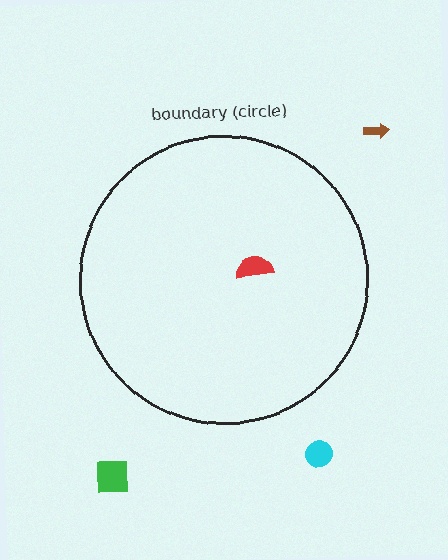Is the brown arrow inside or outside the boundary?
Outside.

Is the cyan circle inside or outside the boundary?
Outside.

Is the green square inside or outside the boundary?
Outside.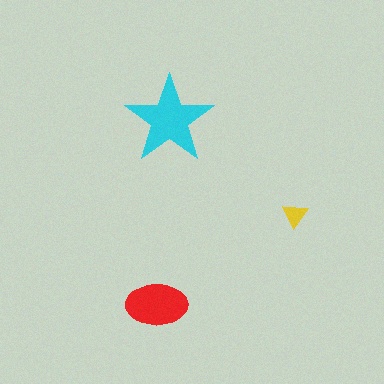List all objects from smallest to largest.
The yellow triangle, the red ellipse, the cyan star.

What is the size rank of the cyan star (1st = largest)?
1st.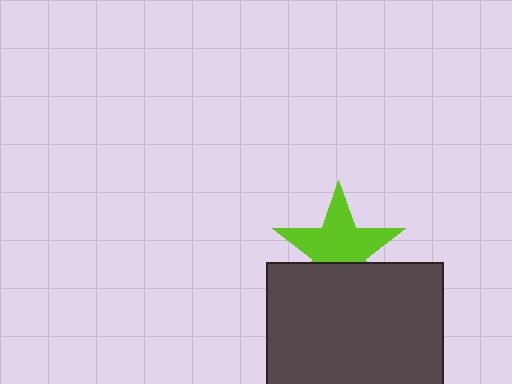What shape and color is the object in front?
The object in front is a dark gray square.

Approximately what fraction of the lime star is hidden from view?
Roughly 34% of the lime star is hidden behind the dark gray square.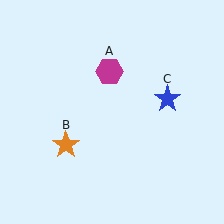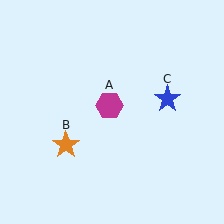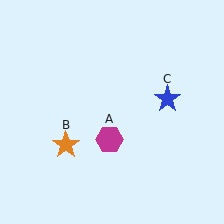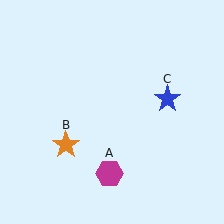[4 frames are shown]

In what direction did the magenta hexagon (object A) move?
The magenta hexagon (object A) moved down.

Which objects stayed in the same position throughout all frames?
Orange star (object B) and blue star (object C) remained stationary.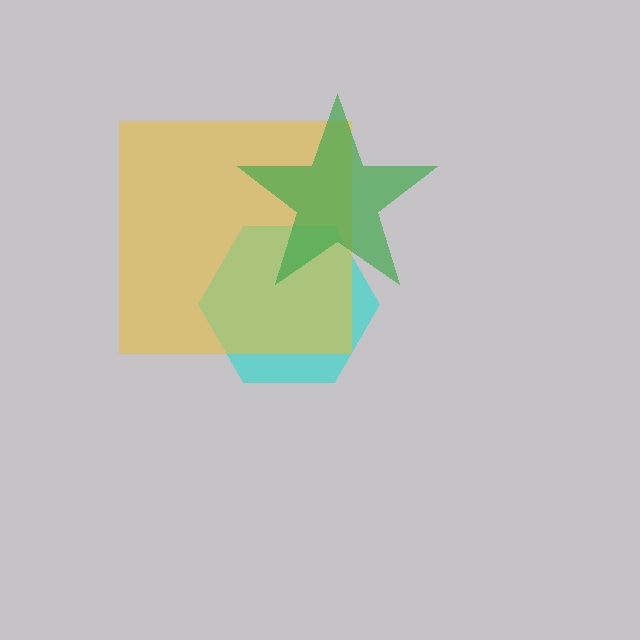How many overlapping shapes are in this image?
There are 3 overlapping shapes in the image.